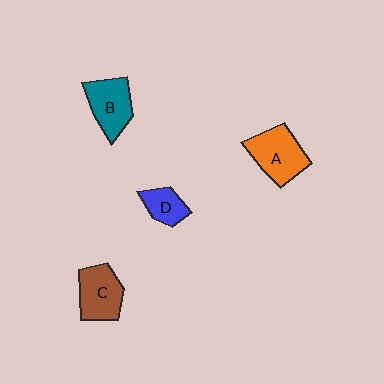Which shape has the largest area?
Shape A (orange).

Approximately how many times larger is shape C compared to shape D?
Approximately 1.7 times.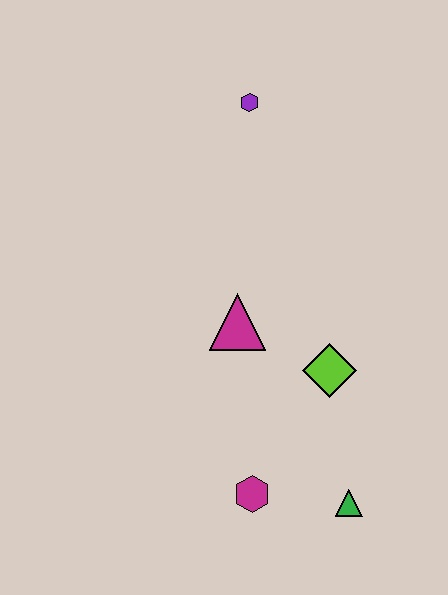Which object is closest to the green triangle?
The magenta hexagon is closest to the green triangle.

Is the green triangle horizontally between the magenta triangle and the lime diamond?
No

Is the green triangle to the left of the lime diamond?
No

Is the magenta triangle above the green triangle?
Yes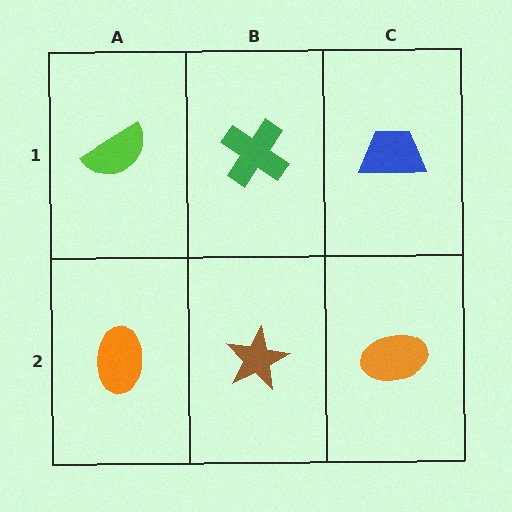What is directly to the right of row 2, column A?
A brown star.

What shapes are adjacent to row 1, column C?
An orange ellipse (row 2, column C), a green cross (row 1, column B).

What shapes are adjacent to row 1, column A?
An orange ellipse (row 2, column A), a green cross (row 1, column B).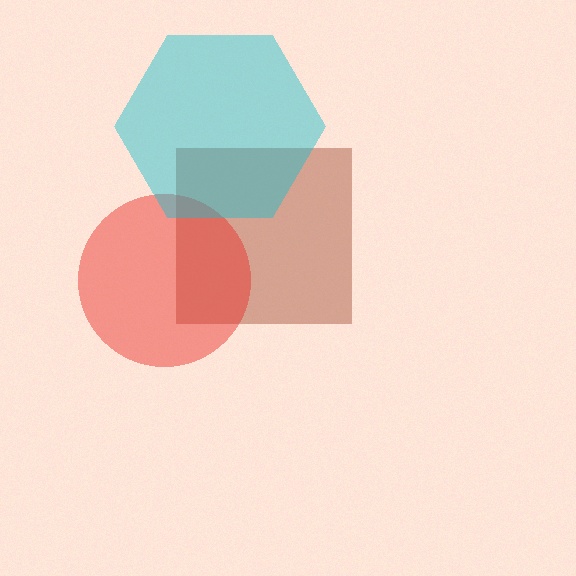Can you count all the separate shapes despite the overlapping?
Yes, there are 3 separate shapes.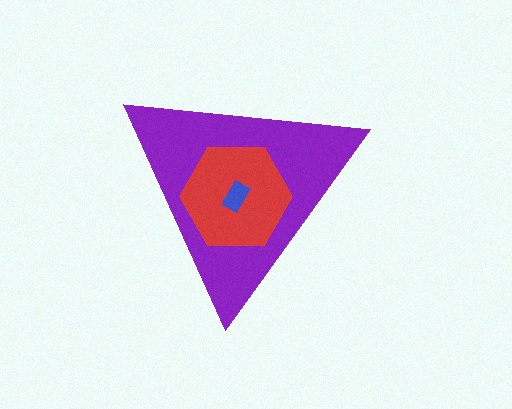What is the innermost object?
The blue rectangle.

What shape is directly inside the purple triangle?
The red hexagon.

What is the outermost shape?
The purple triangle.